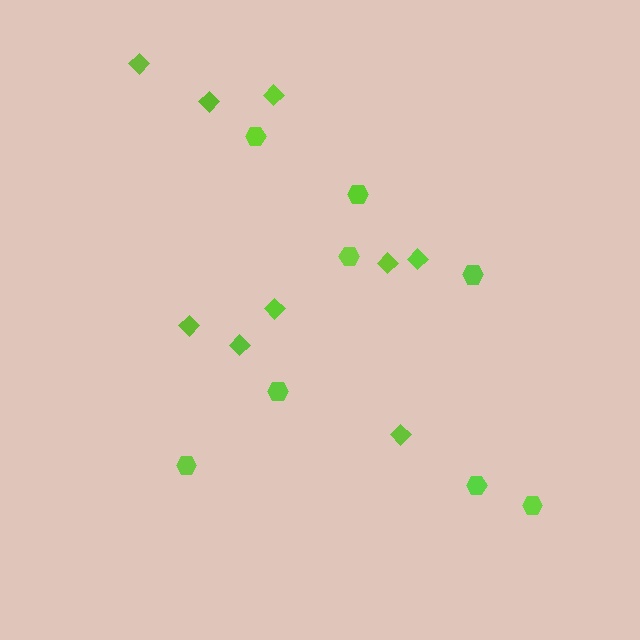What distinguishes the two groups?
There are 2 groups: one group of diamonds (9) and one group of hexagons (8).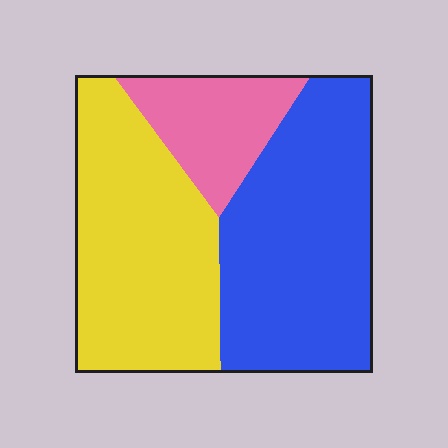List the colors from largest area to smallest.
From largest to smallest: blue, yellow, pink.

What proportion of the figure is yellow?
Yellow covers roughly 40% of the figure.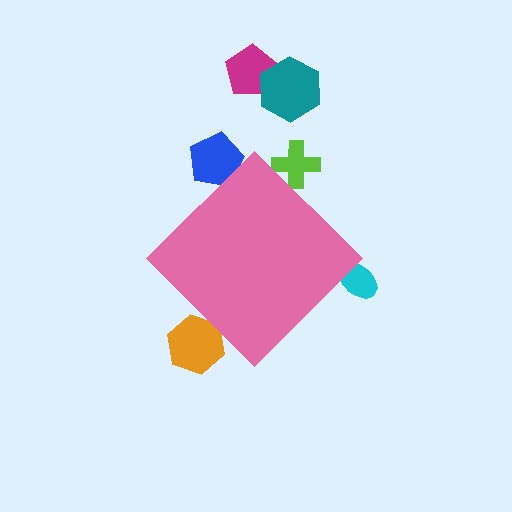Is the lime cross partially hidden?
Yes, the lime cross is partially hidden behind the pink diamond.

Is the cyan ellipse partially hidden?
Yes, the cyan ellipse is partially hidden behind the pink diamond.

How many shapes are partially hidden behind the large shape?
4 shapes are partially hidden.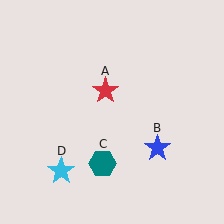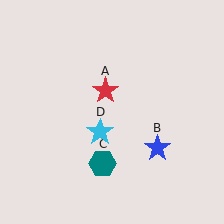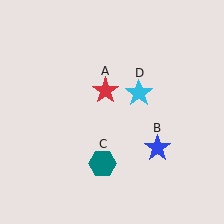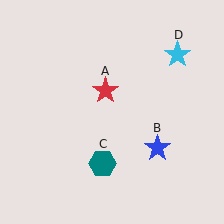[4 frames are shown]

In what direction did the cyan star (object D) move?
The cyan star (object D) moved up and to the right.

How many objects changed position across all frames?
1 object changed position: cyan star (object D).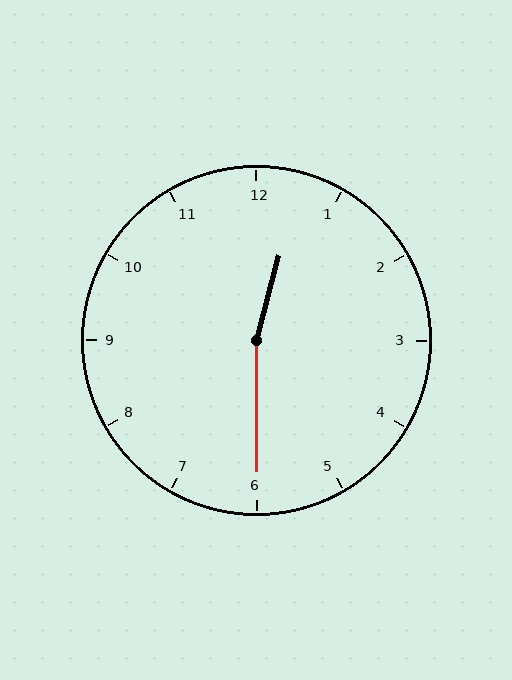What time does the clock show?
12:30.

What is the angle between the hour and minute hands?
Approximately 165 degrees.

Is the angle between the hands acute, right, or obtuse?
It is obtuse.